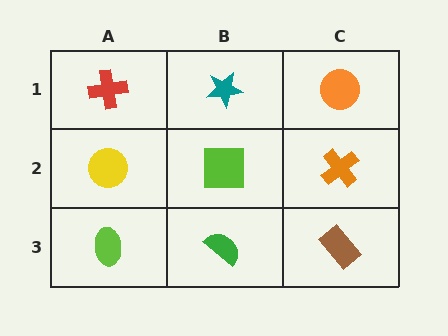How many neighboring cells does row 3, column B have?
3.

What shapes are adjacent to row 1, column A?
A yellow circle (row 2, column A), a teal star (row 1, column B).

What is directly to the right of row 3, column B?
A brown rectangle.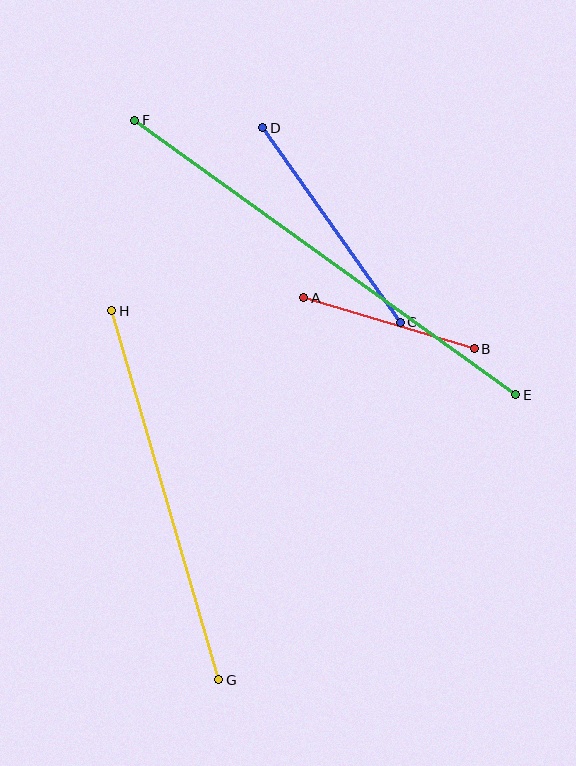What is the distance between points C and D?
The distance is approximately 239 pixels.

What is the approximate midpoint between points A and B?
The midpoint is at approximately (389, 323) pixels.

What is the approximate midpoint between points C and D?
The midpoint is at approximately (331, 225) pixels.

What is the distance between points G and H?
The distance is approximately 384 pixels.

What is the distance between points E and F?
The distance is approximately 470 pixels.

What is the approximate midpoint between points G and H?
The midpoint is at approximately (165, 495) pixels.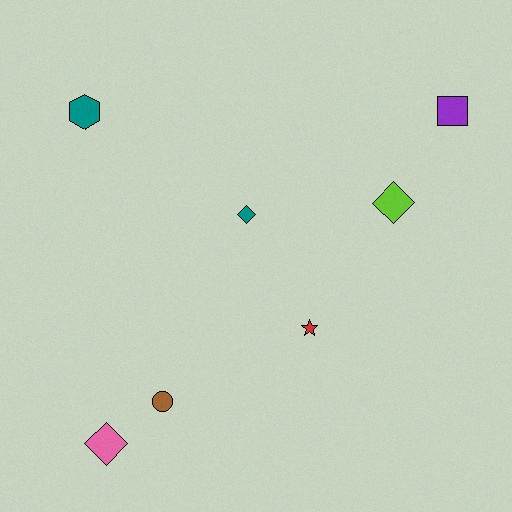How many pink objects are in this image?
There is 1 pink object.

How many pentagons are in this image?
There are no pentagons.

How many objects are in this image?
There are 7 objects.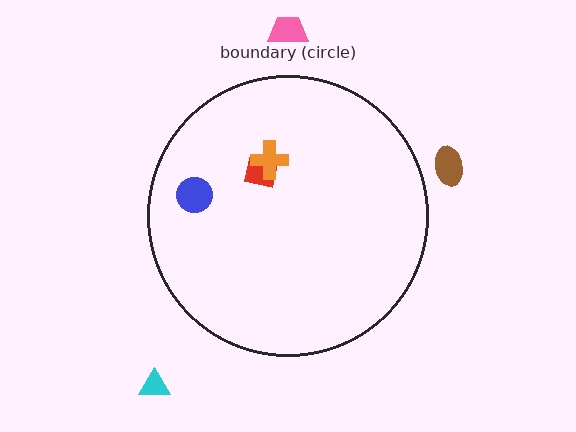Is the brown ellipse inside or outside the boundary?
Outside.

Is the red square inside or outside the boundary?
Inside.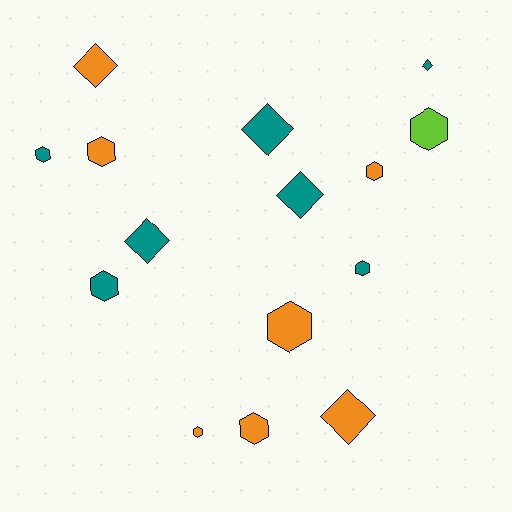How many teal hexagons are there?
There are 3 teal hexagons.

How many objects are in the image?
There are 15 objects.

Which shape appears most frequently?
Hexagon, with 9 objects.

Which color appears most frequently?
Teal, with 7 objects.